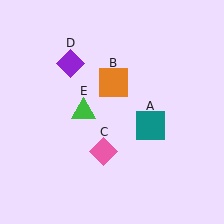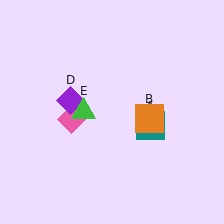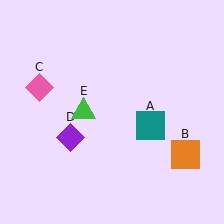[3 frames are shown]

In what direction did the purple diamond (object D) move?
The purple diamond (object D) moved down.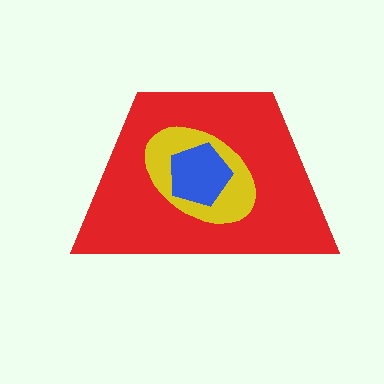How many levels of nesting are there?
3.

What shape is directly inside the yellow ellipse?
The blue pentagon.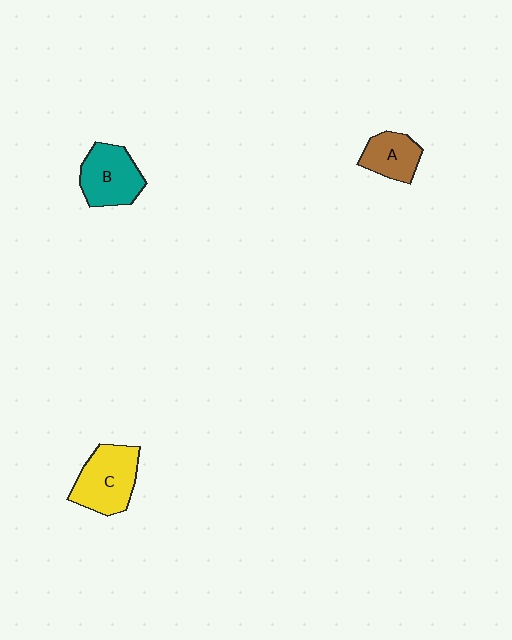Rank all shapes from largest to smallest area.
From largest to smallest: C (yellow), B (teal), A (brown).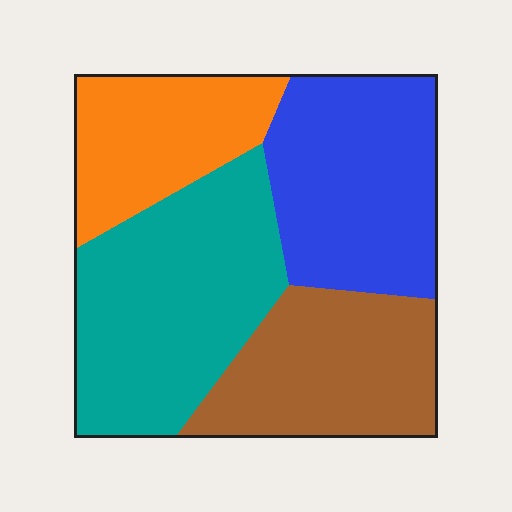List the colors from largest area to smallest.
From largest to smallest: teal, blue, brown, orange.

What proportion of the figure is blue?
Blue takes up about one quarter (1/4) of the figure.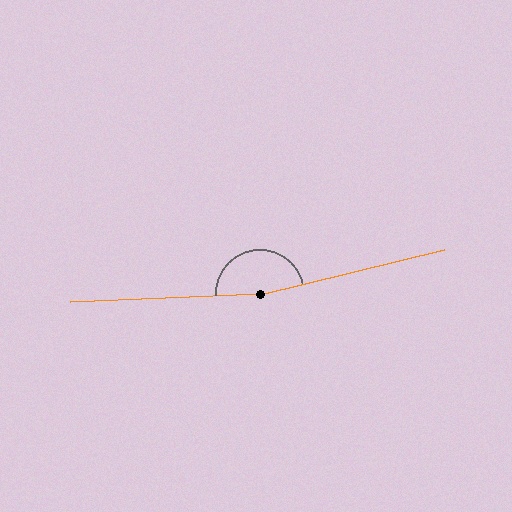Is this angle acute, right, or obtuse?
It is obtuse.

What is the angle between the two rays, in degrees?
Approximately 169 degrees.